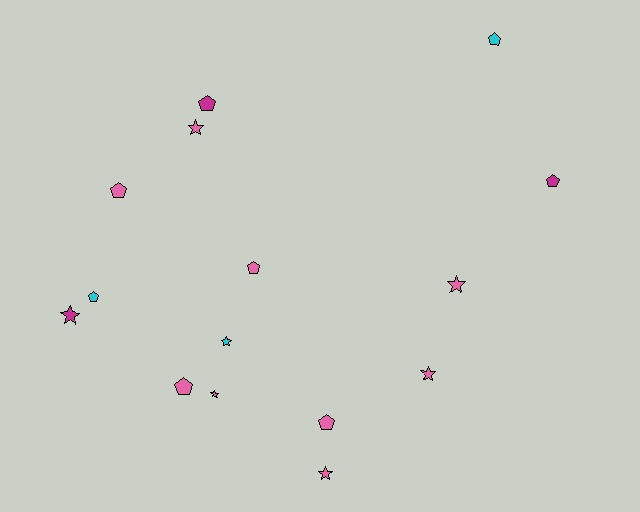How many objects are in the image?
There are 15 objects.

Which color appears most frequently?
Pink, with 9 objects.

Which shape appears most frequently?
Pentagon, with 8 objects.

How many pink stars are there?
There are 5 pink stars.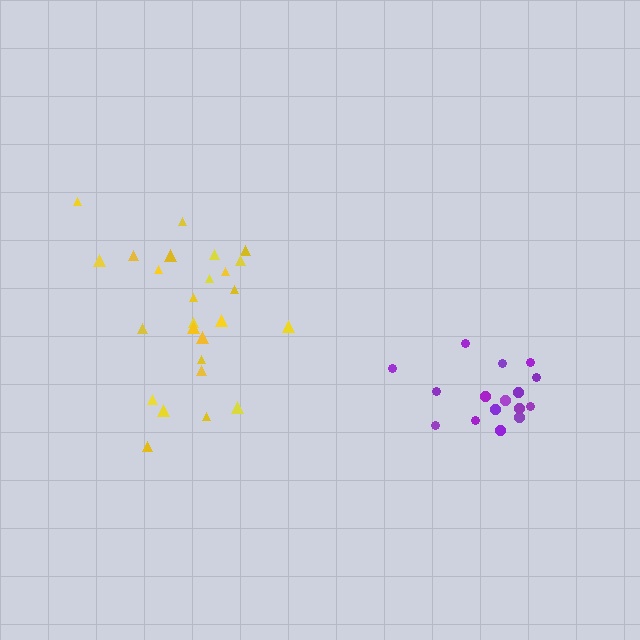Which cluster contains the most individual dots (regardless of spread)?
Yellow (26).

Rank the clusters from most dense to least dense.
purple, yellow.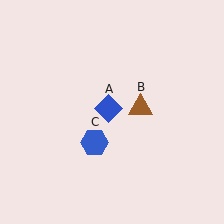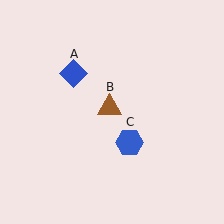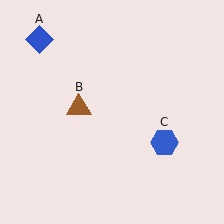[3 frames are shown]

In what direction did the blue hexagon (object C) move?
The blue hexagon (object C) moved right.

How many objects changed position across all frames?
3 objects changed position: blue diamond (object A), brown triangle (object B), blue hexagon (object C).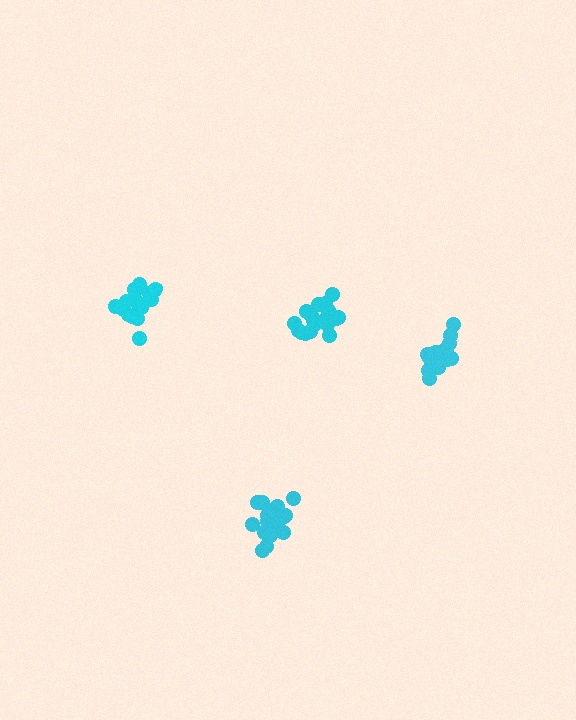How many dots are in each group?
Group 1: 16 dots, Group 2: 18 dots, Group 3: 16 dots, Group 4: 20 dots (70 total).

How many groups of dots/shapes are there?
There are 4 groups.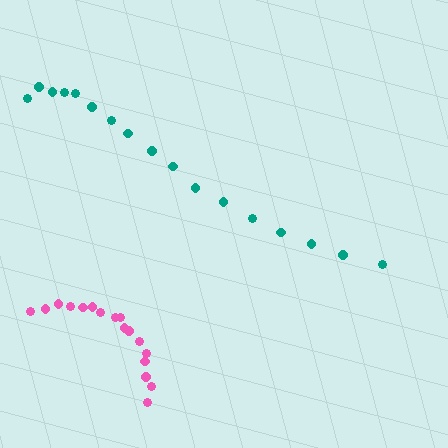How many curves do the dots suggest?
There are 2 distinct paths.